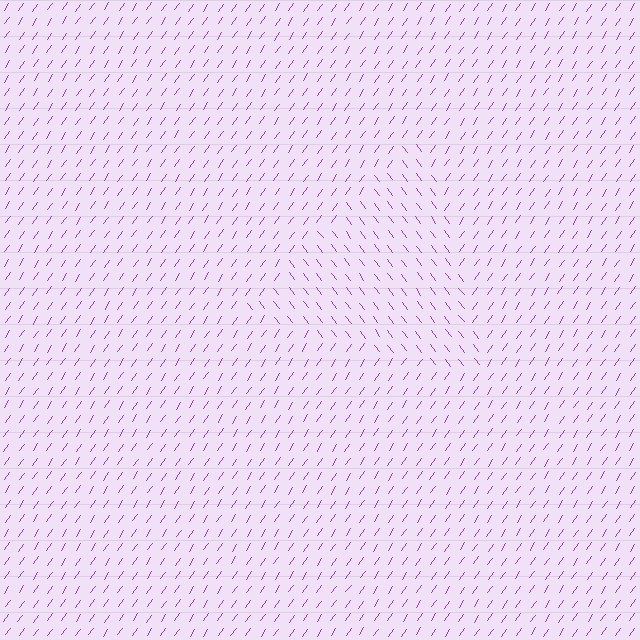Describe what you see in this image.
The image is filled with small purple line segments. A triangle region in the image has lines oriented differently from the surrounding lines, creating a visible texture boundary.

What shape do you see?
I see a triangle.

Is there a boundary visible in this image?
Yes, there is a texture boundary formed by a change in line orientation.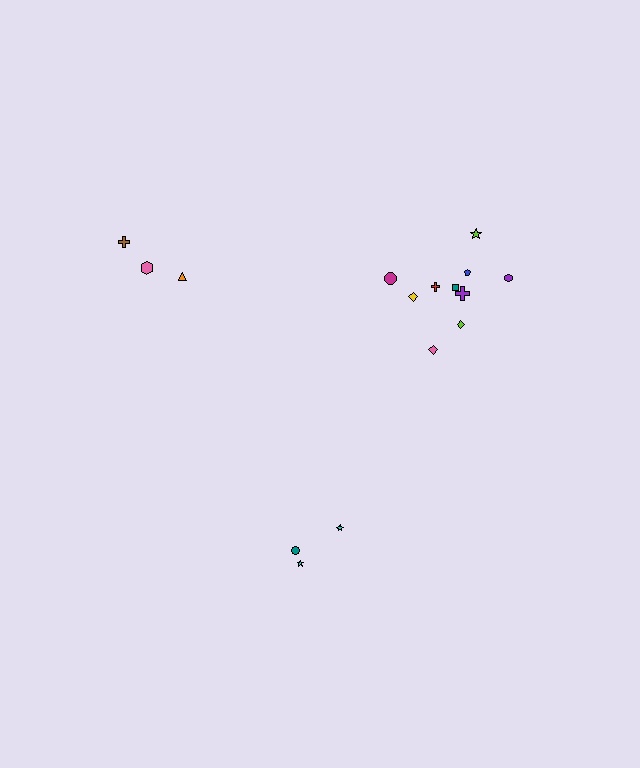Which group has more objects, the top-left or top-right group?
The top-right group.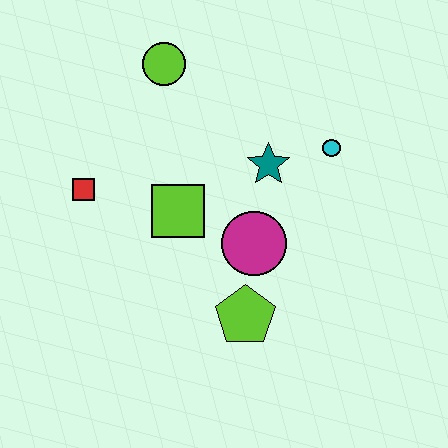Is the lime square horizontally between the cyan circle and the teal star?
No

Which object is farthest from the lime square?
The cyan circle is farthest from the lime square.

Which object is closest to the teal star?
The cyan circle is closest to the teal star.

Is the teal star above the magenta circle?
Yes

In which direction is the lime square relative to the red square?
The lime square is to the right of the red square.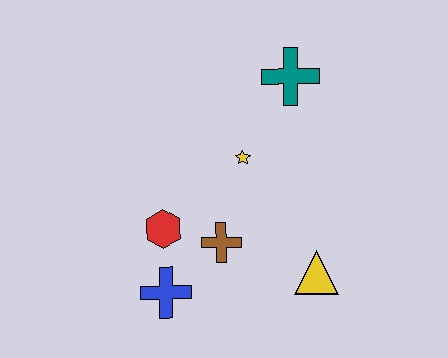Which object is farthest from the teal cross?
The blue cross is farthest from the teal cross.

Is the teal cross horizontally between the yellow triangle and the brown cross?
Yes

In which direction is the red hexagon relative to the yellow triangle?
The red hexagon is to the left of the yellow triangle.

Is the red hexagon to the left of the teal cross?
Yes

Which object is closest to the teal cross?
The yellow star is closest to the teal cross.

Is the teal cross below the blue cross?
No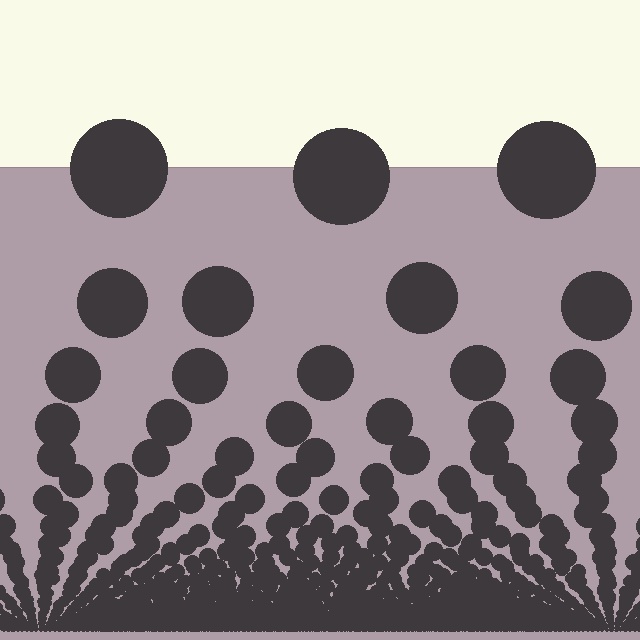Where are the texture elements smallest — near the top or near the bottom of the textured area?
Near the bottom.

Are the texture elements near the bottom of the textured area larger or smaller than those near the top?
Smaller. The gradient is inverted — elements near the bottom are smaller and denser.